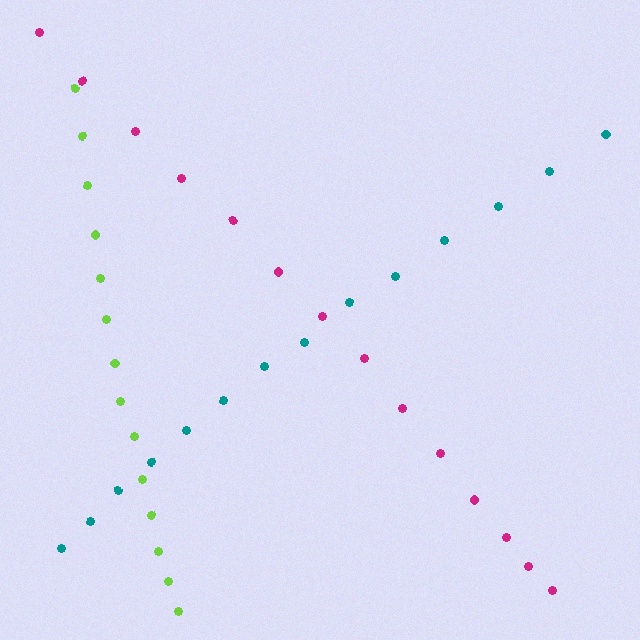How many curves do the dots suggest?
There are 3 distinct paths.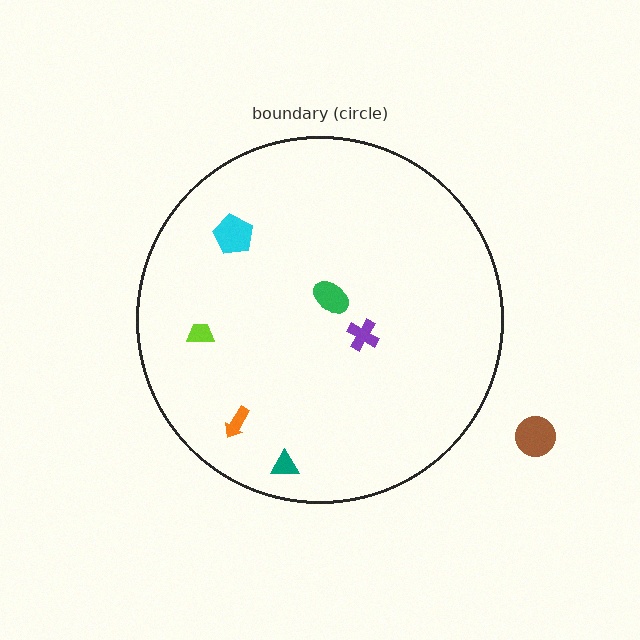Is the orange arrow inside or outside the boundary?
Inside.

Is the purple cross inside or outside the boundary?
Inside.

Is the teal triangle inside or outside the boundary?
Inside.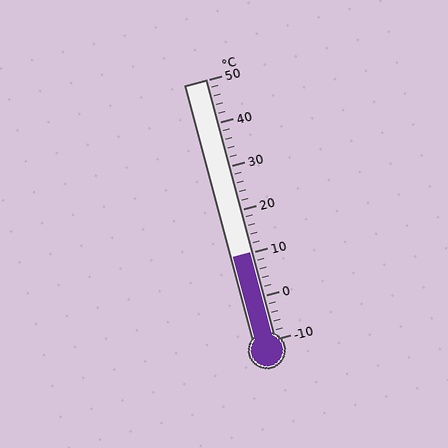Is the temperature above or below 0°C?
The temperature is above 0°C.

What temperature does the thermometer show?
The thermometer shows approximately 10°C.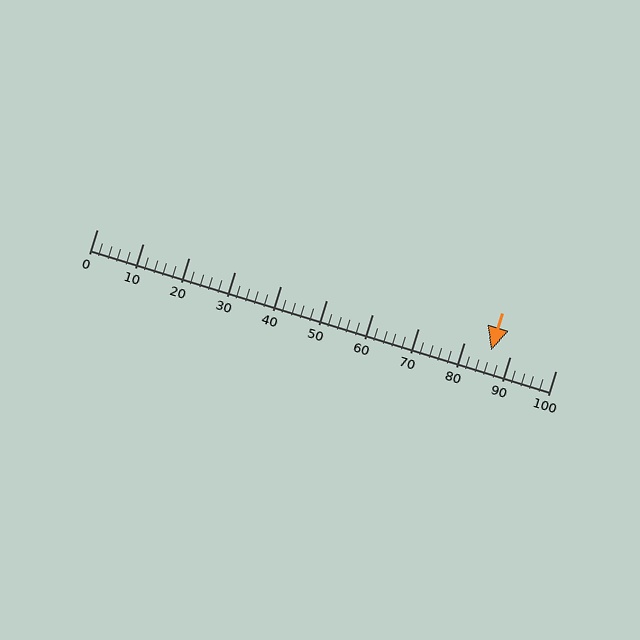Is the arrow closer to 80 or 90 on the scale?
The arrow is closer to 90.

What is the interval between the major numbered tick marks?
The major tick marks are spaced 10 units apart.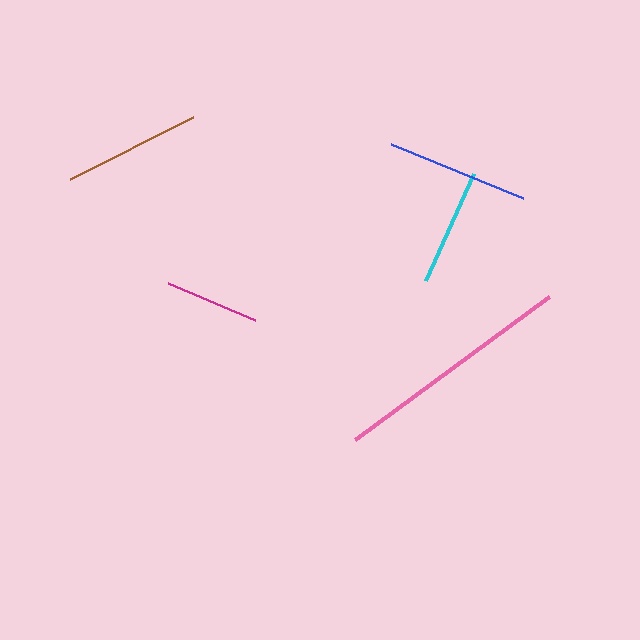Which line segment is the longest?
The pink line is the longest at approximately 242 pixels.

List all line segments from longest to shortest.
From longest to shortest: pink, blue, brown, cyan, magenta.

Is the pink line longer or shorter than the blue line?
The pink line is longer than the blue line.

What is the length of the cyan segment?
The cyan segment is approximately 117 pixels long.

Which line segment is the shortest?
The magenta line is the shortest at approximately 94 pixels.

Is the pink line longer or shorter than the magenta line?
The pink line is longer than the magenta line.